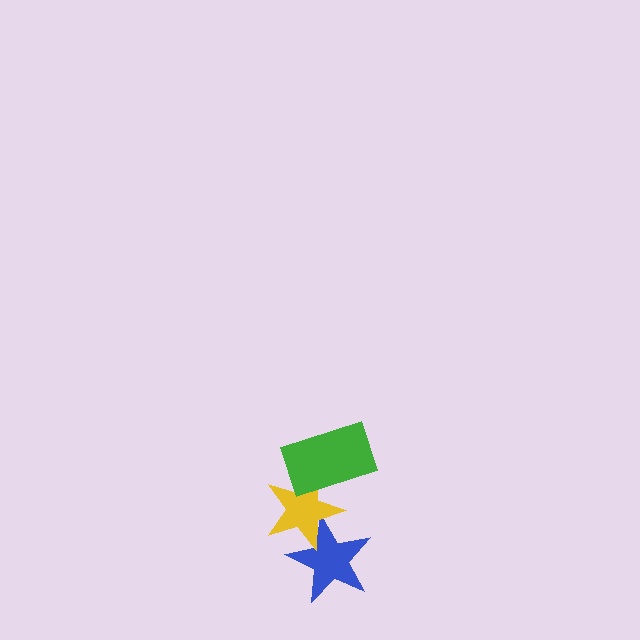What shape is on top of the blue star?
The yellow star is on top of the blue star.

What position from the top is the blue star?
The blue star is 3rd from the top.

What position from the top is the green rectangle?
The green rectangle is 1st from the top.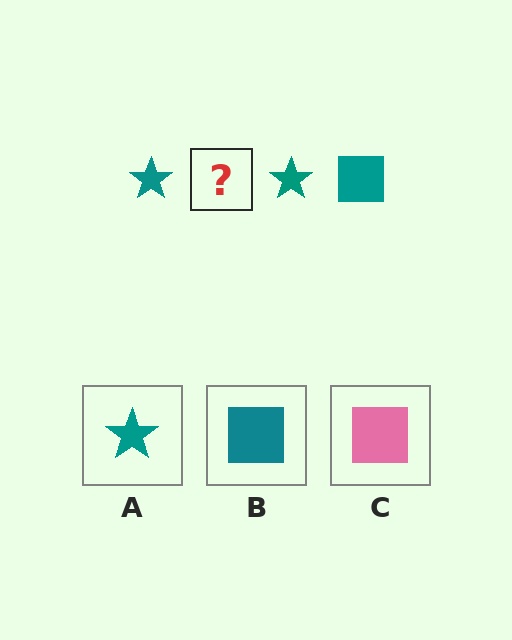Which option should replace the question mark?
Option B.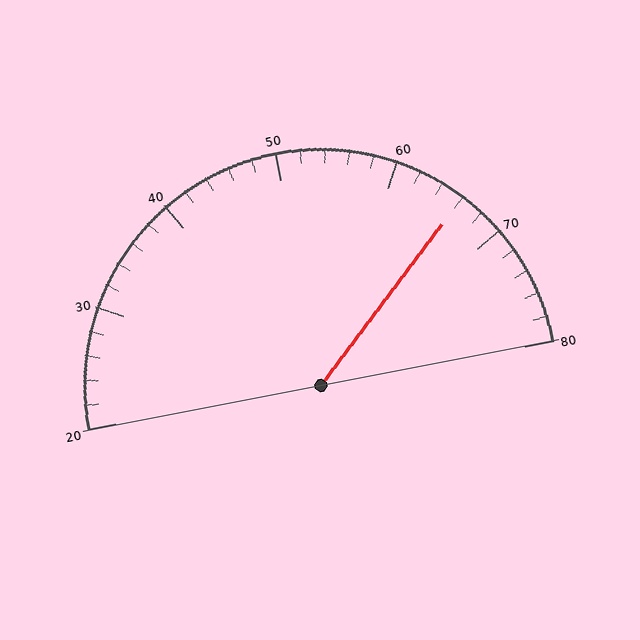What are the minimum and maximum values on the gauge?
The gauge ranges from 20 to 80.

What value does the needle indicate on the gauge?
The needle indicates approximately 66.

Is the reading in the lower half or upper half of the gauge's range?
The reading is in the upper half of the range (20 to 80).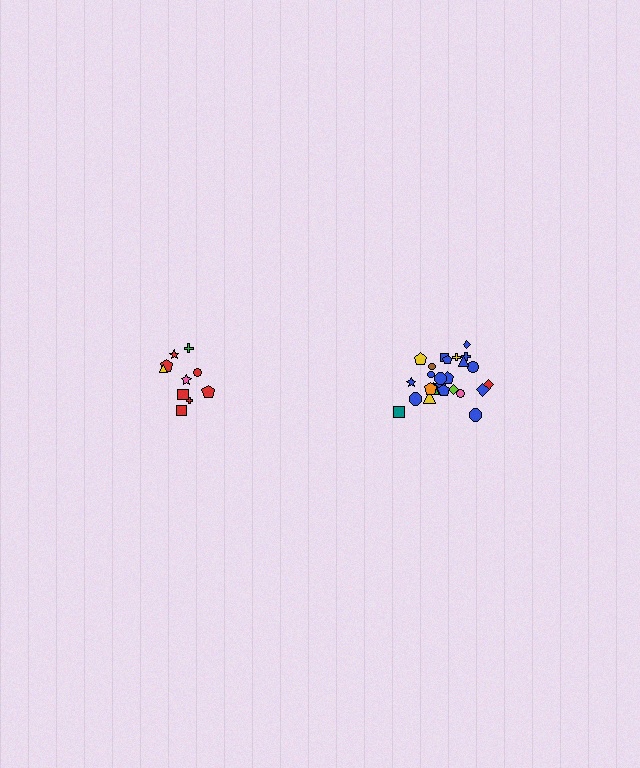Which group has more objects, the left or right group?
The right group.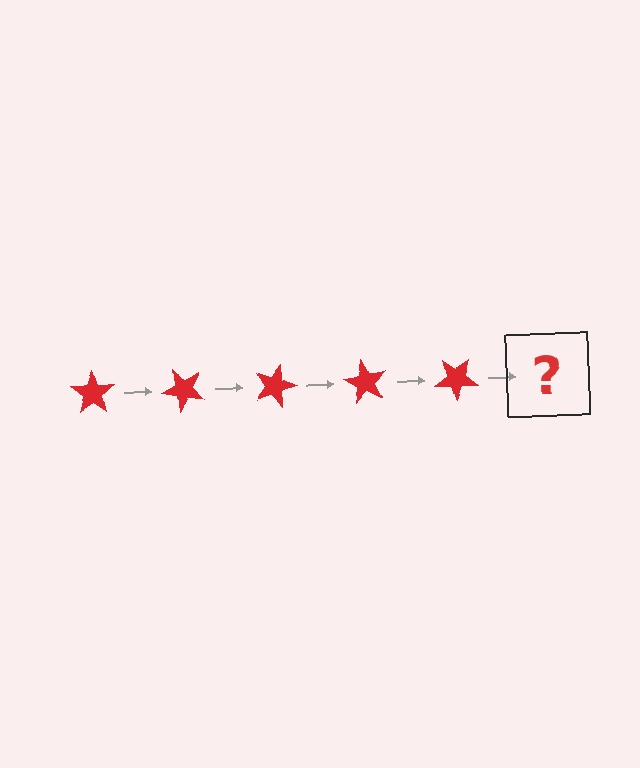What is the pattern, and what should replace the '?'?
The pattern is that the star rotates 45 degrees each step. The '?' should be a red star rotated 225 degrees.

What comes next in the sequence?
The next element should be a red star rotated 225 degrees.